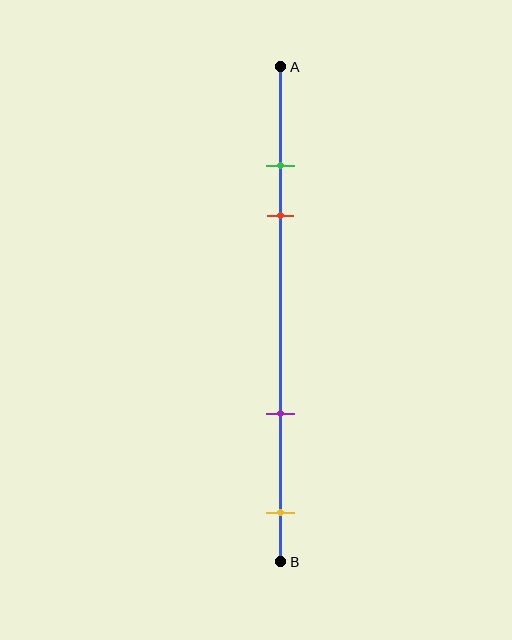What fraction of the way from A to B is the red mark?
The red mark is approximately 30% (0.3) of the way from A to B.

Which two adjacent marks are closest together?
The green and red marks are the closest adjacent pair.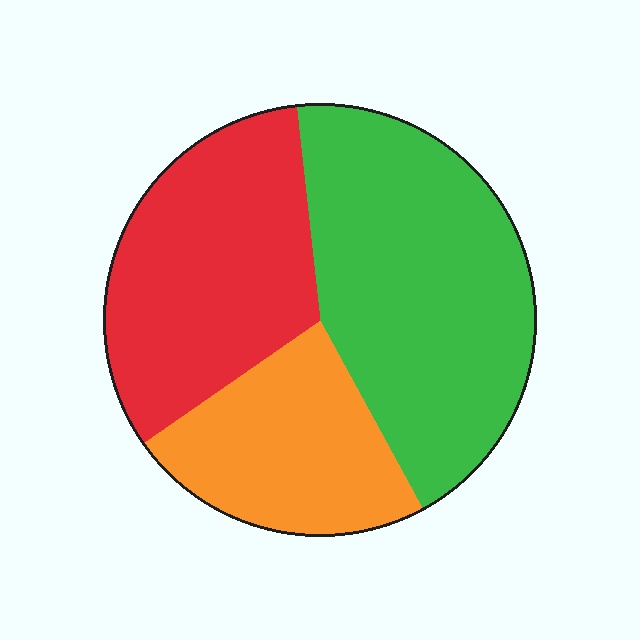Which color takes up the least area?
Orange, at roughly 25%.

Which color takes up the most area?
Green, at roughly 45%.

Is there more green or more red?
Green.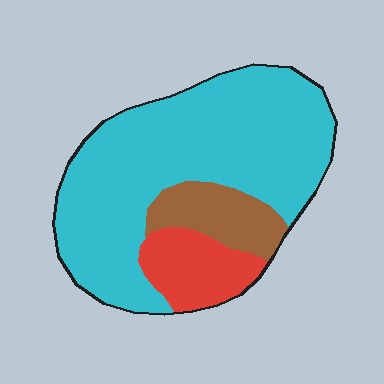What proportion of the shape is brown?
Brown covers roughly 15% of the shape.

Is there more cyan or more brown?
Cyan.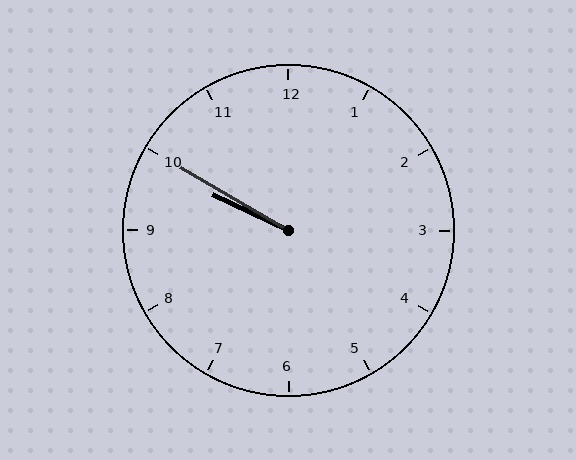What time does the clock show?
9:50.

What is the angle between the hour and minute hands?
Approximately 5 degrees.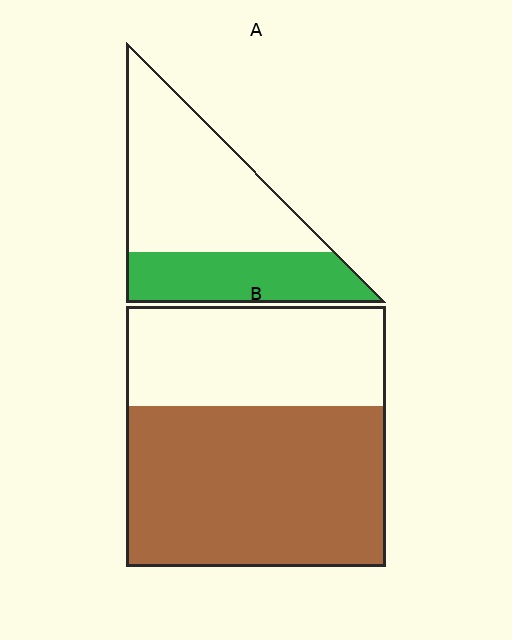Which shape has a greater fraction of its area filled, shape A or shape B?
Shape B.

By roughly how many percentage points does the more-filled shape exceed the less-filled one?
By roughly 25 percentage points (B over A).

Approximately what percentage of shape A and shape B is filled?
A is approximately 35% and B is approximately 60%.